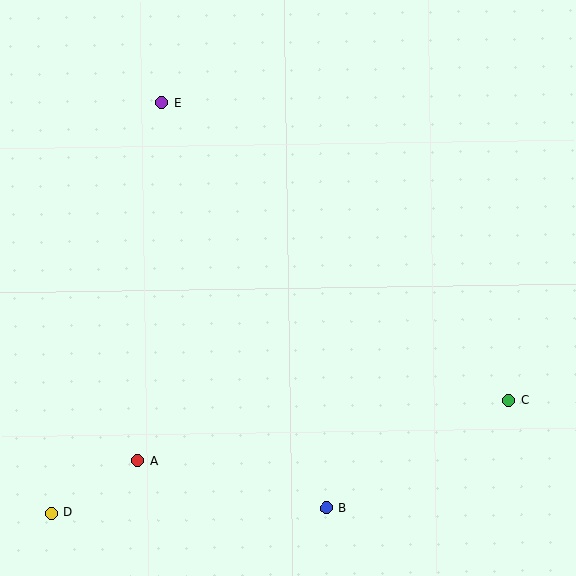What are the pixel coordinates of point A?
Point A is at (137, 461).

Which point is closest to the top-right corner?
Point C is closest to the top-right corner.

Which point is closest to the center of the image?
Point B at (327, 508) is closest to the center.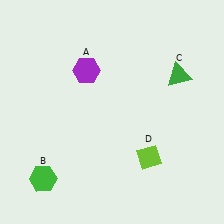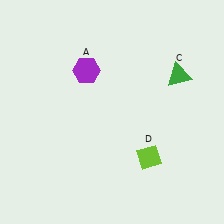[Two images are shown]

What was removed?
The green hexagon (B) was removed in Image 2.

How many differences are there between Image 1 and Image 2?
There is 1 difference between the two images.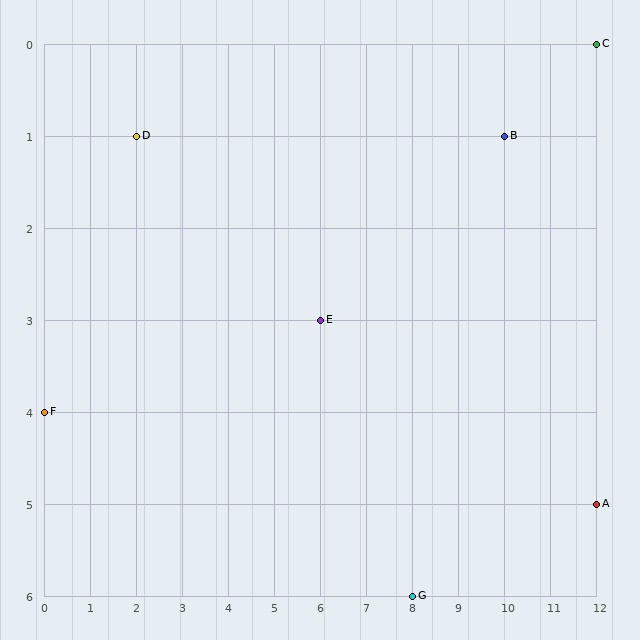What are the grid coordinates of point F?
Point F is at grid coordinates (0, 4).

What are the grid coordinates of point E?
Point E is at grid coordinates (6, 3).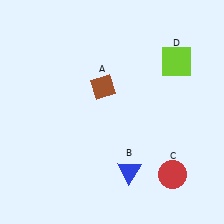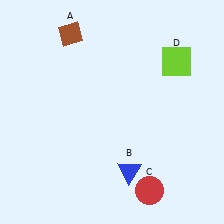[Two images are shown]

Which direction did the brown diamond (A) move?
The brown diamond (A) moved up.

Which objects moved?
The objects that moved are: the brown diamond (A), the red circle (C).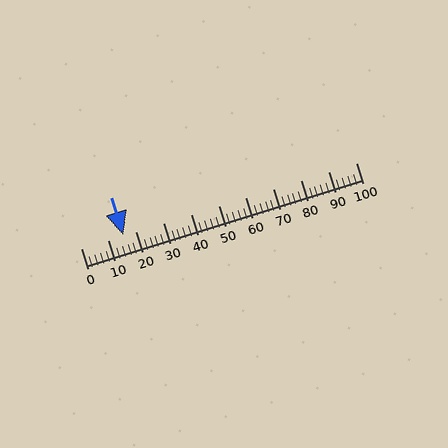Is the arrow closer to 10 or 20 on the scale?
The arrow is closer to 20.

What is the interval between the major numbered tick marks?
The major tick marks are spaced 10 units apart.